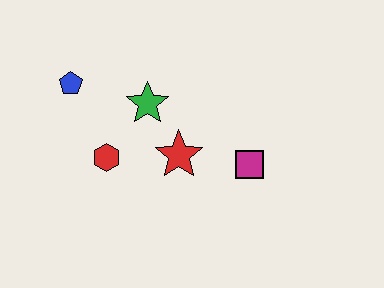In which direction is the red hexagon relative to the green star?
The red hexagon is below the green star.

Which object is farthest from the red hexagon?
The magenta square is farthest from the red hexagon.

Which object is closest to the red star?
The green star is closest to the red star.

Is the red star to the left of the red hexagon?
No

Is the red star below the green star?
Yes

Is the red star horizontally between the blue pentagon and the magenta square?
Yes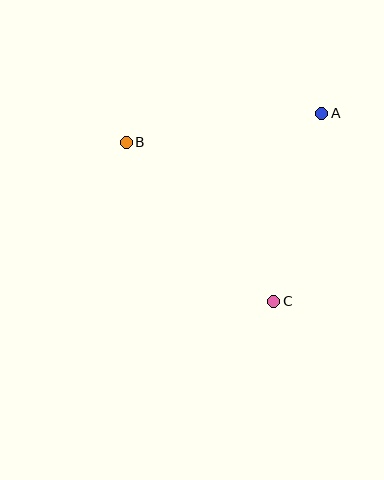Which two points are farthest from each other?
Points B and C are farthest from each other.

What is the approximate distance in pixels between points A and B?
The distance between A and B is approximately 198 pixels.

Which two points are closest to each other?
Points A and C are closest to each other.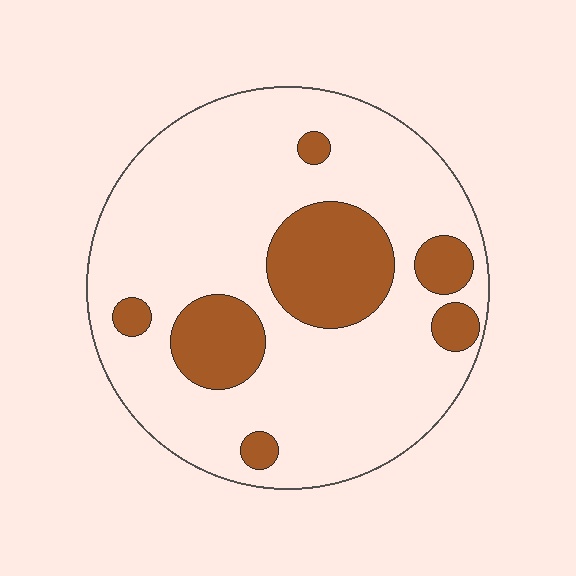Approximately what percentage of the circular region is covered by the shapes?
Approximately 20%.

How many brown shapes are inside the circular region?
7.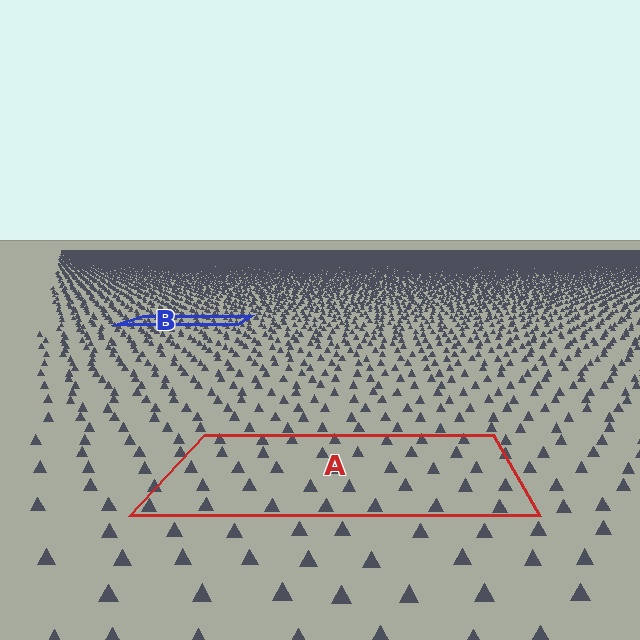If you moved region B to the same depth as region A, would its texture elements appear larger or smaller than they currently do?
They would appear larger. At a closer depth, the same texture elements are projected at a bigger on-screen size.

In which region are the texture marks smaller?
The texture marks are smaller in region B, because it is farther away.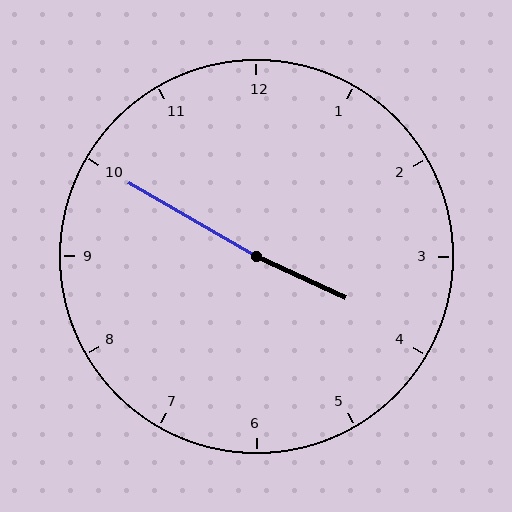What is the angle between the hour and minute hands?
Approximately 175 degrees.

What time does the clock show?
3:50.